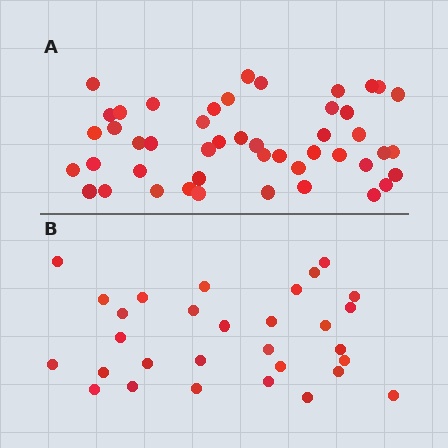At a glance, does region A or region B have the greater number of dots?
Region A (the top region) has more dots.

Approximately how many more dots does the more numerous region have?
Region A has approximately 15 more dots than region B.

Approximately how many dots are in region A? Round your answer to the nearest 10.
About 50 dots. (The exact count is 47, which rounds to 50.)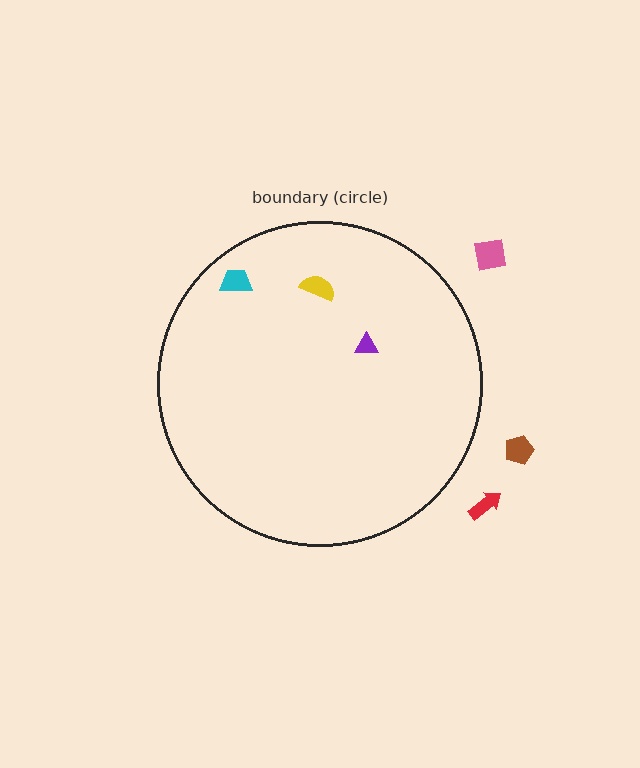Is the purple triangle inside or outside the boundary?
Inside.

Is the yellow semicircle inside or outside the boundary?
Inside.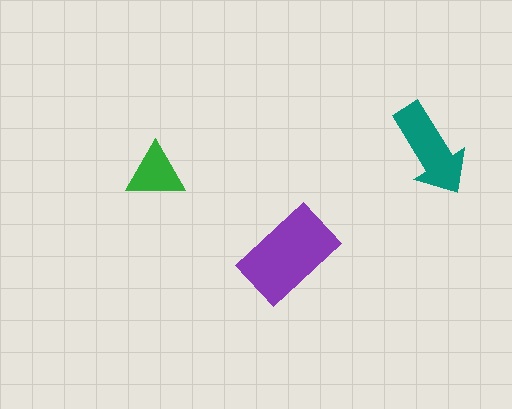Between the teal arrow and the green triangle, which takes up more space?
The teal arrow.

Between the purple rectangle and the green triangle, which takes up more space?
The purple rectangle.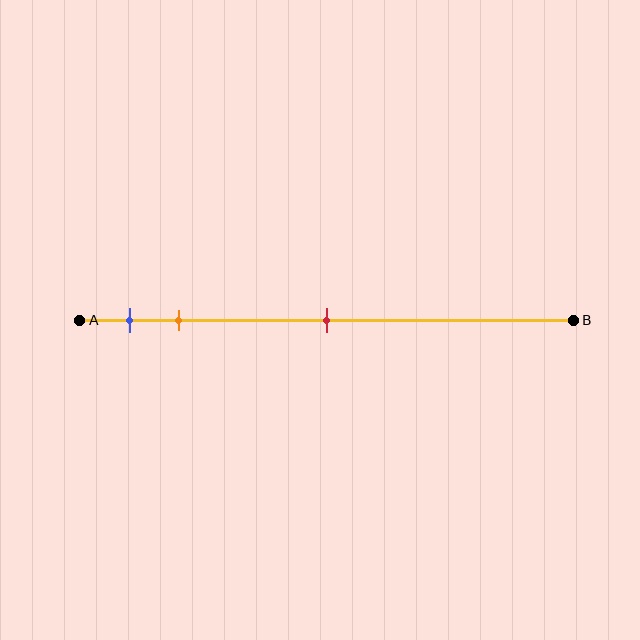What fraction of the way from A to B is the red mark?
The red mark is approximately 50% (0.5) of the way from A to B.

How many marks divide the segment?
There are 3 marks dividing the segment.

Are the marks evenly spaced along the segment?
No, the marks are not evenly spaced.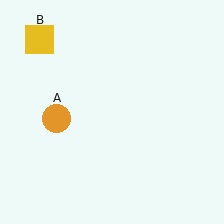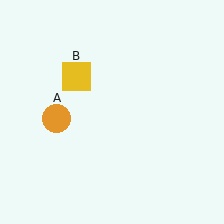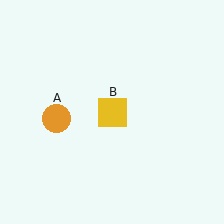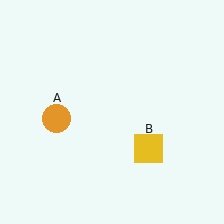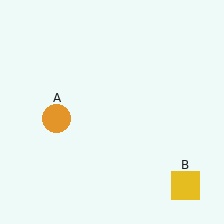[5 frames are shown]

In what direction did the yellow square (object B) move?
The yellow square (object B) moved down and to the right.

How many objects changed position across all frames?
1 object changed position: yellow square (object B).